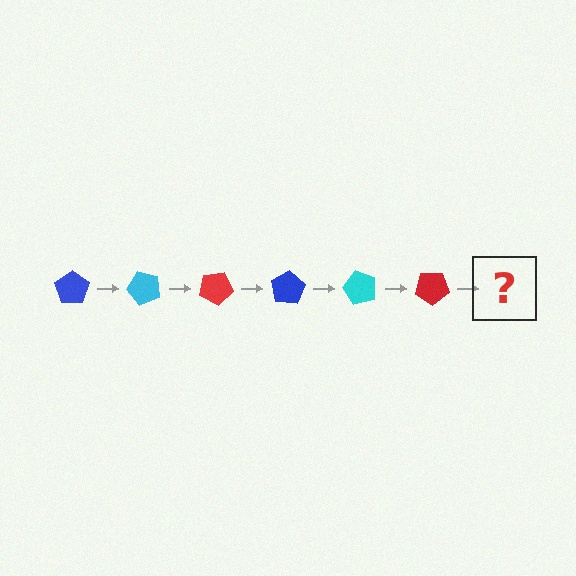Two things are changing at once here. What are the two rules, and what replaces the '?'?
The two rules are that it rotates 50 degrees each step and the color cycles through blue, cyan, and red. The '?' should be a blue pentagon, rotated 300 degrees from the start.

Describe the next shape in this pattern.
It should be a blue pentagon, rotated 300 degrees from the start.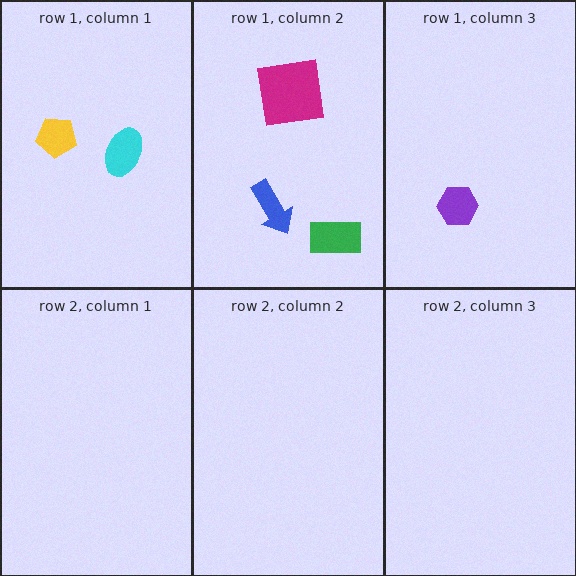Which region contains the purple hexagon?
The row 1, column 3 region.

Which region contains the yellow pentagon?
The row 1, column 1 region.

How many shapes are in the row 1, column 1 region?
2.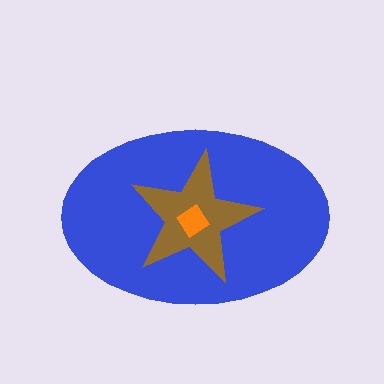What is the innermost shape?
The orange diamond.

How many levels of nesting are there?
3.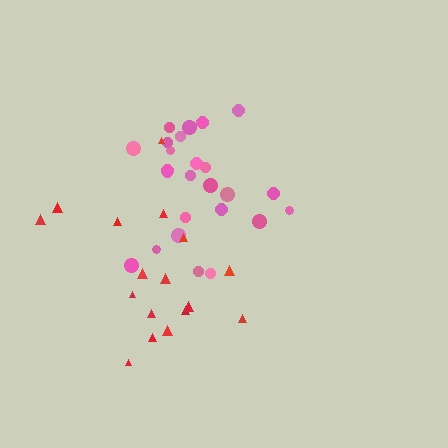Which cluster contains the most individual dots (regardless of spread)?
Pink (25).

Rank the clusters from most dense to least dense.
pink, red.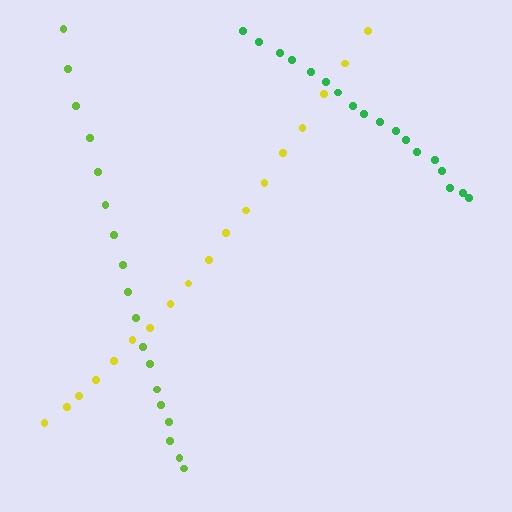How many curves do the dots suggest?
There are 3 distinct paths.